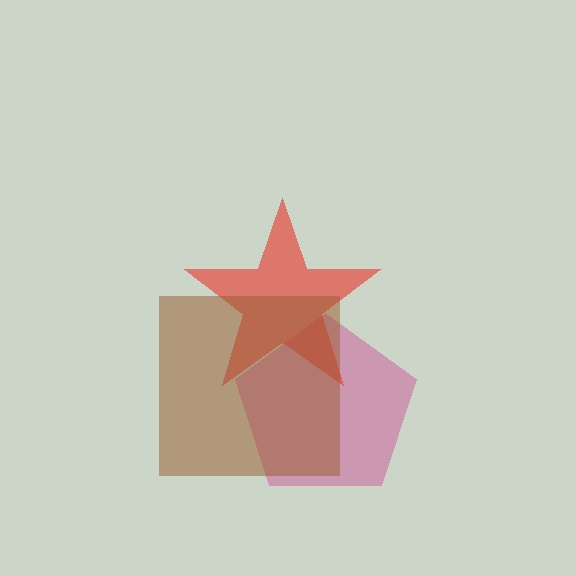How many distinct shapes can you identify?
There are 3 distinct shapes: a magenta pentagon, a red star, a brown square.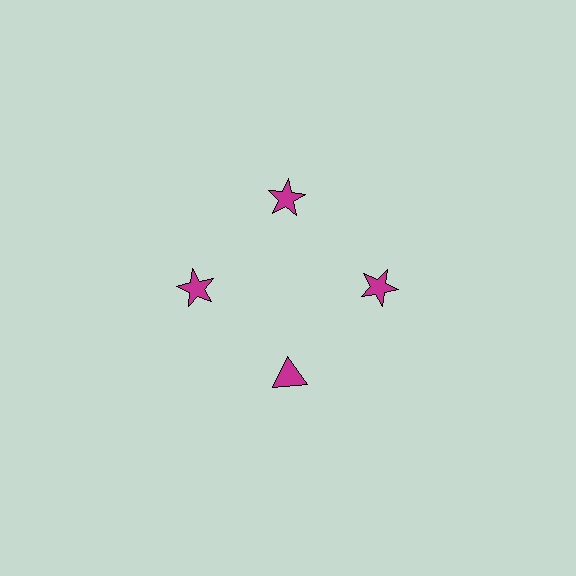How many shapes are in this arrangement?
There are 4 shapes arranged in a ring pattern.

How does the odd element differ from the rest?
It has a different shape: triangle instead of star.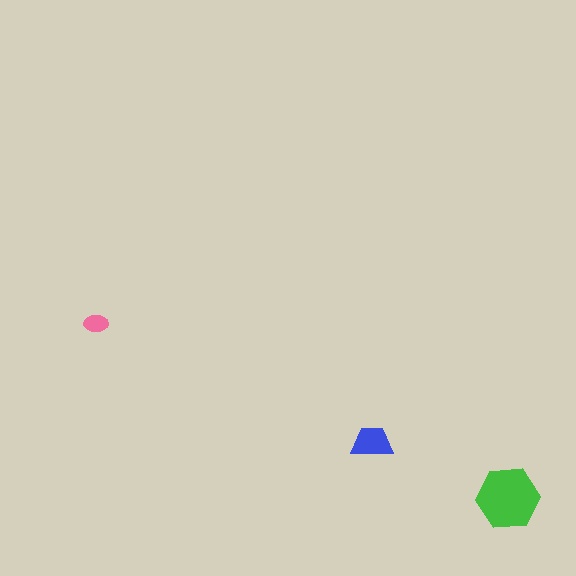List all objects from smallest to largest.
The pink ellipse, the blue trapezoid, the green hexagon.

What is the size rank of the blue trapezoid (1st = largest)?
2nd.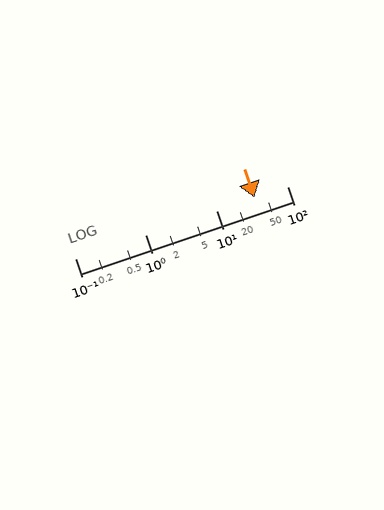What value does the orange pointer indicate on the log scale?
The pointer indicates approximately 35.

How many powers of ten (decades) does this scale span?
The scale spans 3 decades, from 0.1 to 100.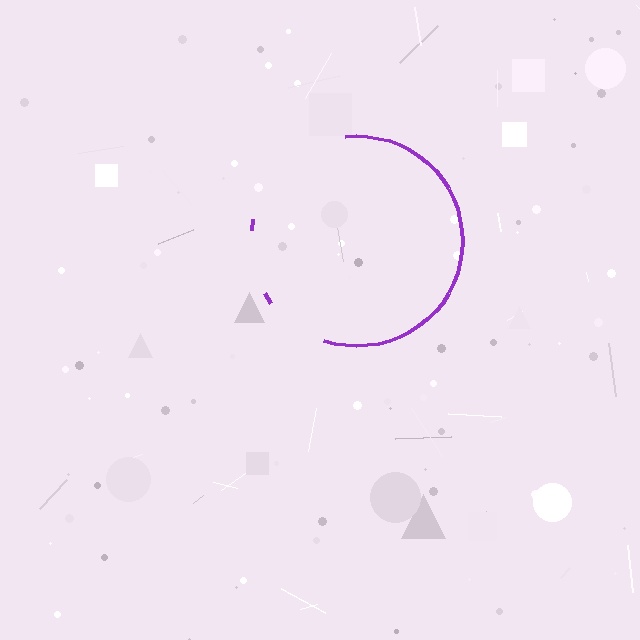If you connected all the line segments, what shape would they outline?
They would outline a circle.